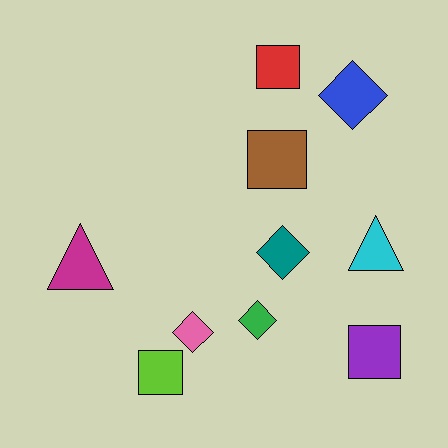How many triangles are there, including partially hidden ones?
There are 2 triangles.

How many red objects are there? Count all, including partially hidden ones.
There is 1 red object.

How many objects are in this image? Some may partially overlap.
There are 10 objects.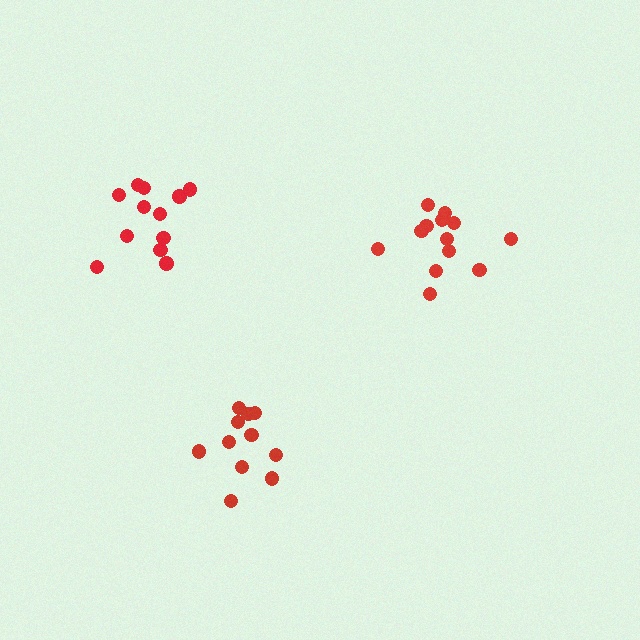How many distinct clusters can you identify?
There are 3 distinct clusters.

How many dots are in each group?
Group 1: 13 dots, Group 2: 11 dots, Group 3: 12 dots (36 total).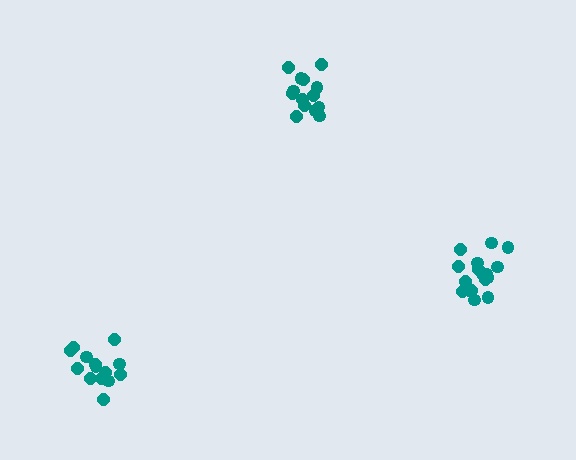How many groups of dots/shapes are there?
There are 3 groups.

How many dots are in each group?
Group 1: 18 dots, Group 2: 14 dots, Group 3: 14 dots (46 total).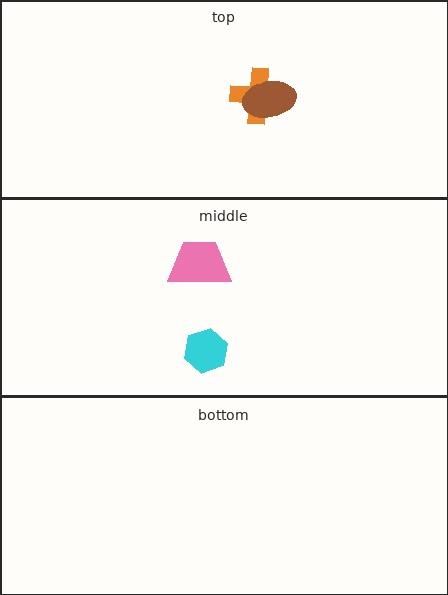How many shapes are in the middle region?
2.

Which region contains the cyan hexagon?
The middle region.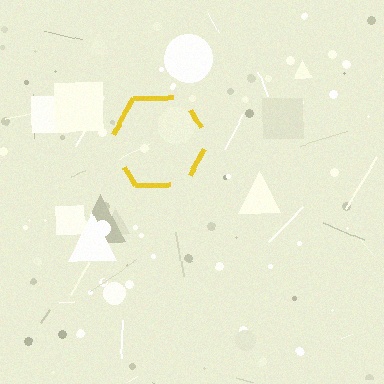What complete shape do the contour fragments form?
The contour fragments form a hexagon.